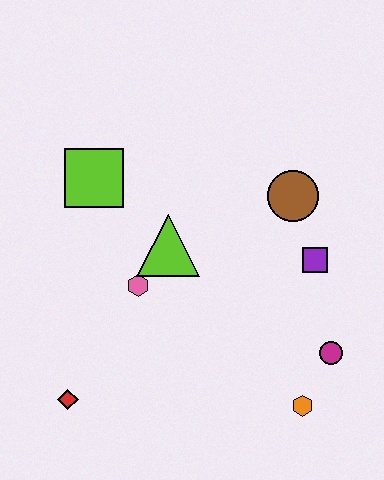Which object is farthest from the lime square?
The orange hexagon is farthest from the lime square.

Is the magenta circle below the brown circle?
Yes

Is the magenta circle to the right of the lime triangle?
Yes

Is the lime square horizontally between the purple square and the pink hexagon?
No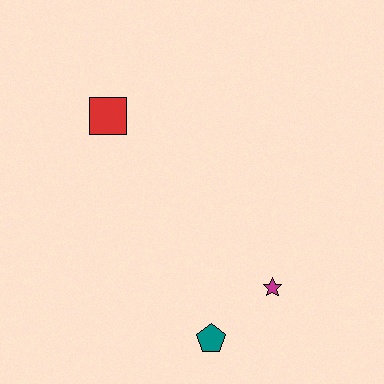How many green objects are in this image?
There are no green objects.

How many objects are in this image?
There are 3 objects.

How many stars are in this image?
There is 1 star.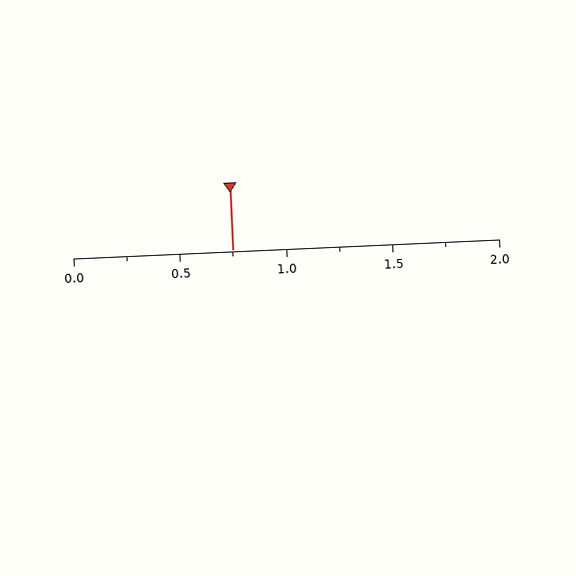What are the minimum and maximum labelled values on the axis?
The axis runs from 0.0 to 2.0.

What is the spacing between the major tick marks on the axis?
The major ticks are spaced 0.5 apart.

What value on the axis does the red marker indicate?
The marker indicates approximately 0.75.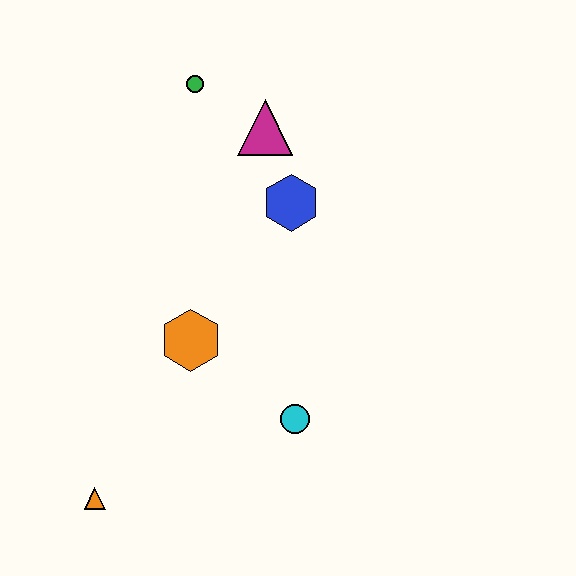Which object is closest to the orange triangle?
The orange hexagon is closest to the orange triangle.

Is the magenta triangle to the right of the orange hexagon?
Yes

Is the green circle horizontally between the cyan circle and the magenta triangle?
No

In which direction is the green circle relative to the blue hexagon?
The green circle is above the blue hexagon.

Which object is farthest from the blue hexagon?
The orange triangle is farthest from the blue hexagon.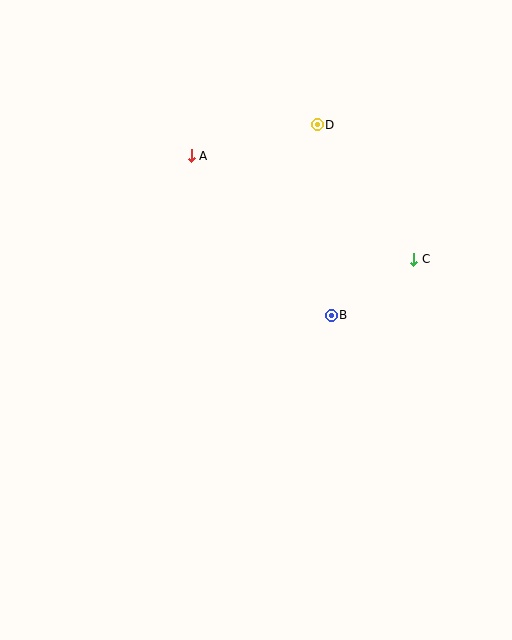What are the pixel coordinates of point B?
Point B is at (331, 315).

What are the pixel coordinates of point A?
Point A is at (191, 156).